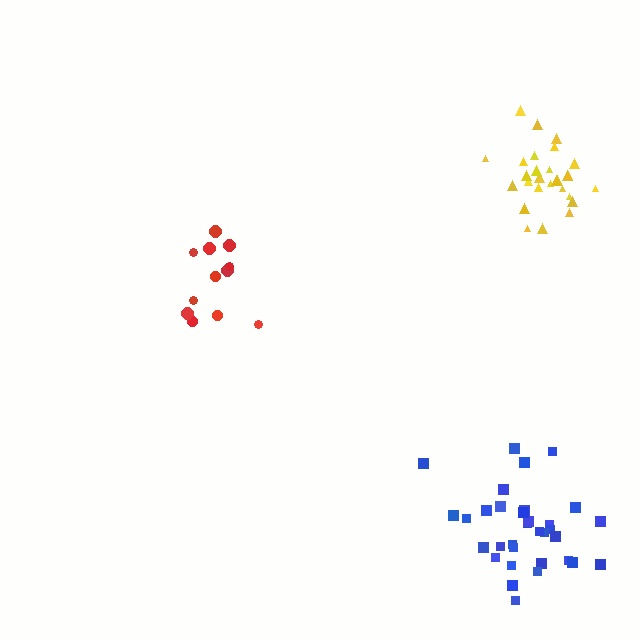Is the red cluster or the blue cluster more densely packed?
Blue.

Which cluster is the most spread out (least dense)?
Red.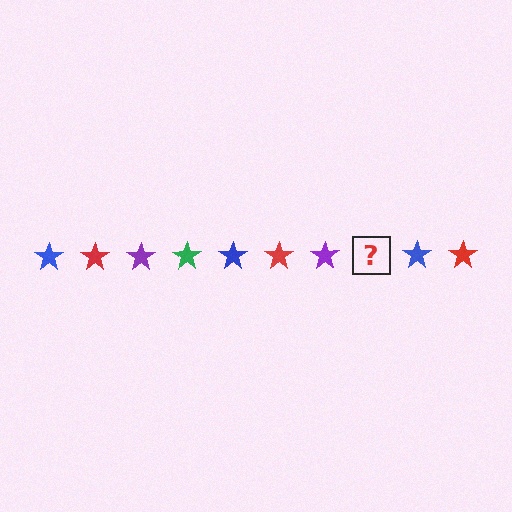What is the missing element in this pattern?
The missing element is a green star.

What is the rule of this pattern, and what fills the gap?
The rule is that the pattern cycles through blue, red, purple, green stars. The gap should be filled with a green star.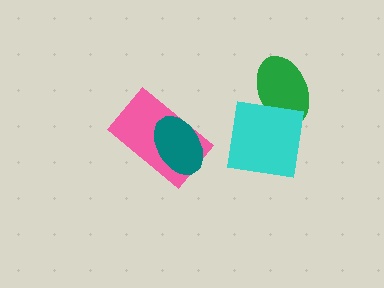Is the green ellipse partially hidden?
Yes, it is partially covered by another shape.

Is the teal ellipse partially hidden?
No, no other shape covers it.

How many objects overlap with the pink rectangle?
1 object overlaps with the pink rectangle.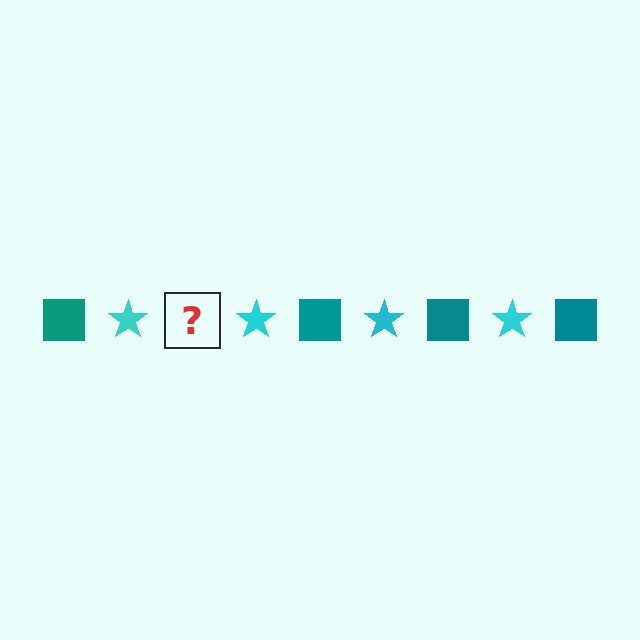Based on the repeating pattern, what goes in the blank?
The blank should be a teal square.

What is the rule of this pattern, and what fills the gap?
The rule is that the pattern alternates between teal square and cyan star. The gap should be filled with a teal square.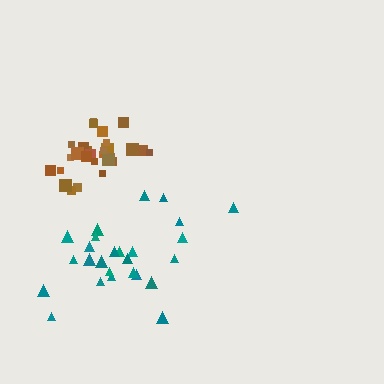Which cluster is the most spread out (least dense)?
Teal.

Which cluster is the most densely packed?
Brown.